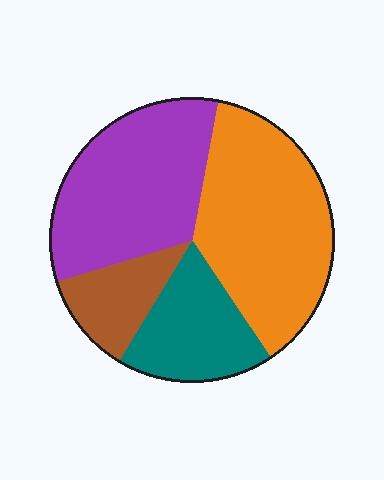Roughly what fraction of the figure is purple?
Purple takes up about one third (1/3) of the figure.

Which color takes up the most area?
Orange, at roughly 40%.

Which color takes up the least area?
Brown, at roughly 10%.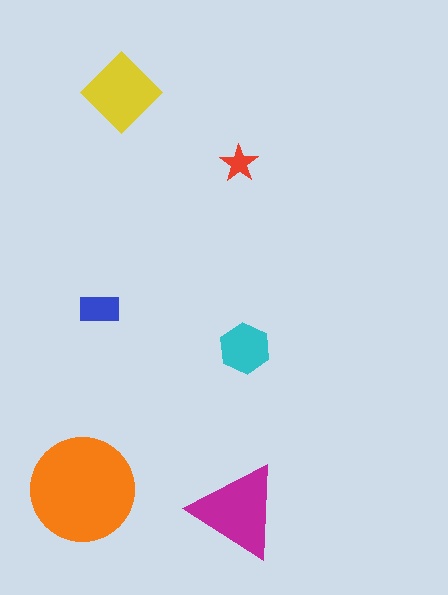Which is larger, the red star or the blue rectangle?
The blue rectangle.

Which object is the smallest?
The red star.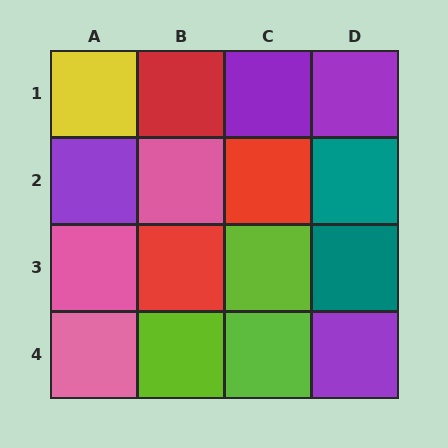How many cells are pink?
3 cells are pink.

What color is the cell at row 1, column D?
Purple.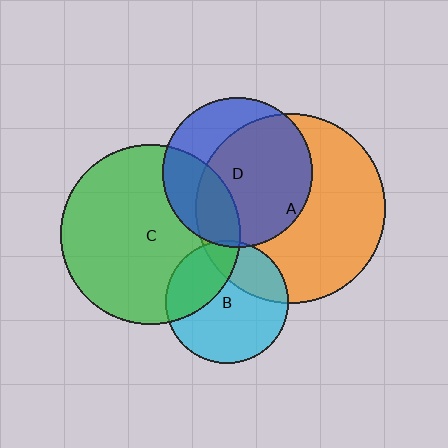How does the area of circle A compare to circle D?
Approximately 1.6 times.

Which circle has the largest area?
Circle A (orange).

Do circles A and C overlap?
Yes.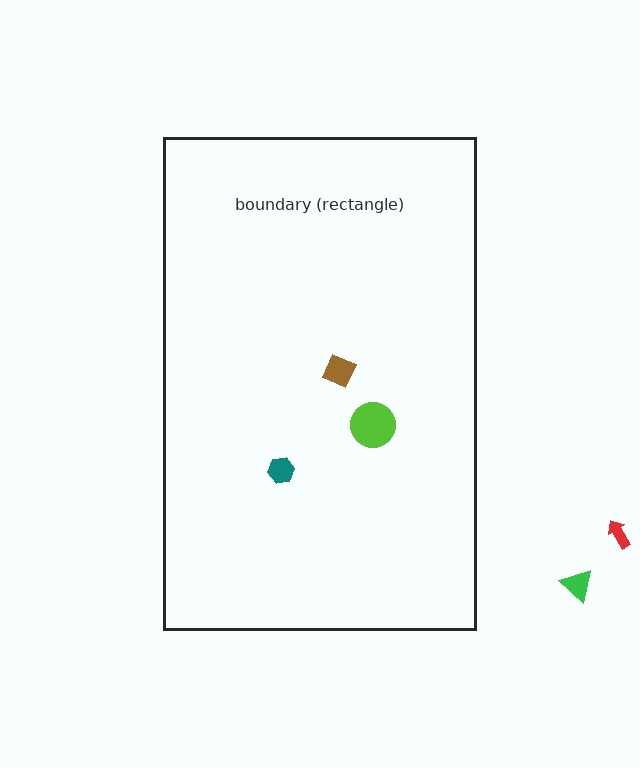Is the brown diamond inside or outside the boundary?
Inside.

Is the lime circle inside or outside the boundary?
Inside.